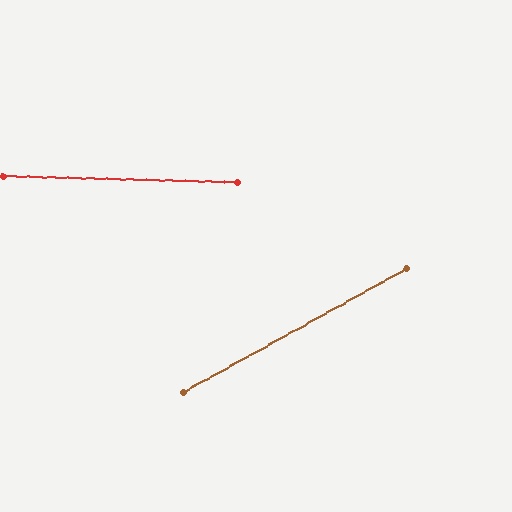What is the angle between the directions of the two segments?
Approximately 30 degrees.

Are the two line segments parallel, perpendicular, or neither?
Neither parallel nor perpendicular — they differ by about 30°.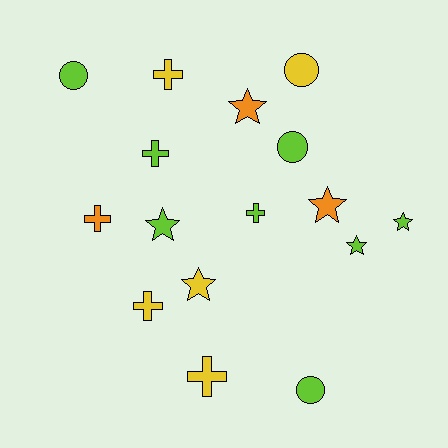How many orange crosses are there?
There is 1 orange cross.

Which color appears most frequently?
Lime, with 8 objects.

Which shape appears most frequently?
Star, with 6 objects.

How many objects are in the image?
There are 16 objects.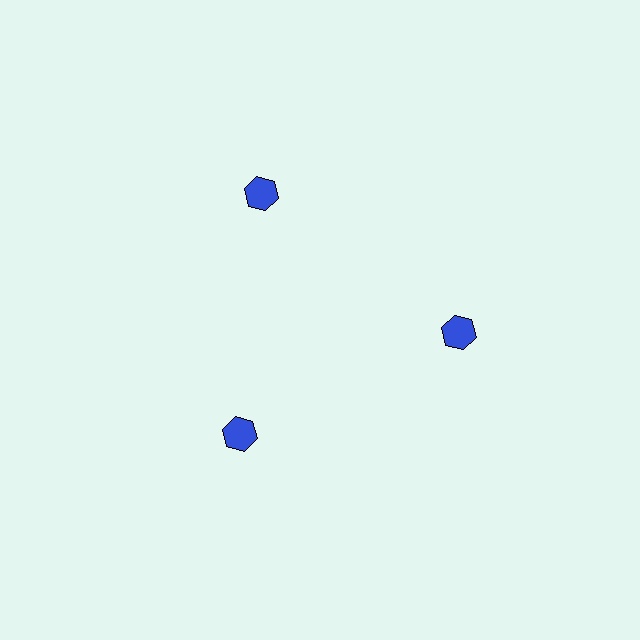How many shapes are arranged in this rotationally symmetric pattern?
There are 3 shapes, arranged in 3 groups of 1.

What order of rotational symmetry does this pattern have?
This pattern has 3-fold rotational symmetry.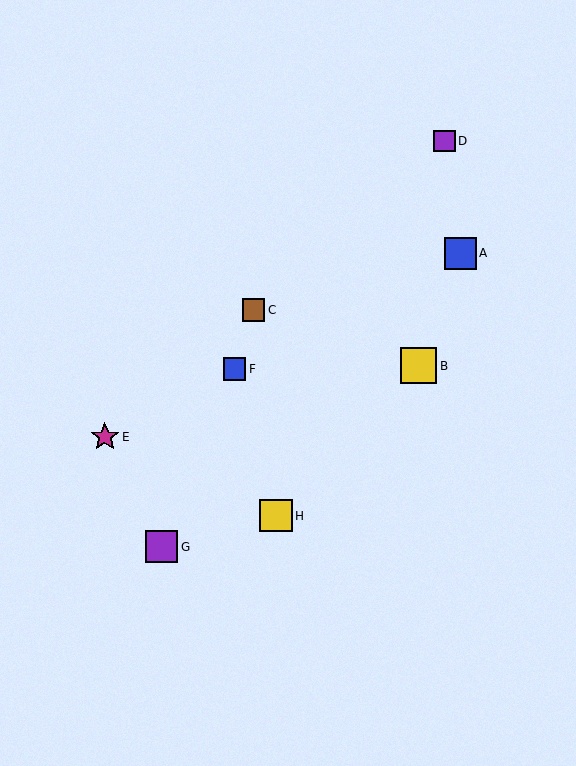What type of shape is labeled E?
Shape E is a magenta star.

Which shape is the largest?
The yellow square (labeled B) is the largest.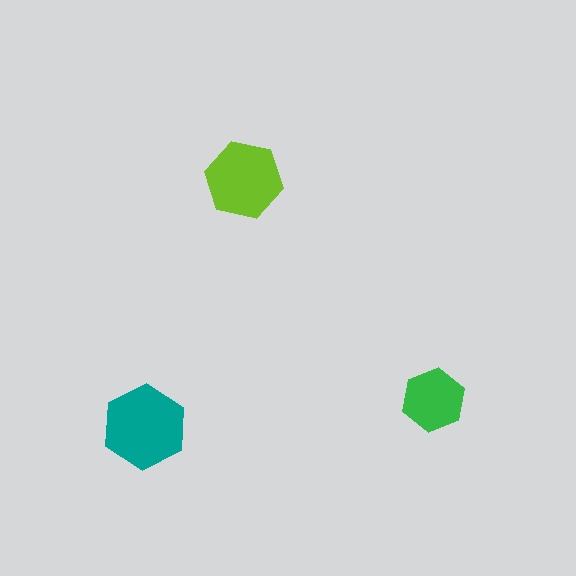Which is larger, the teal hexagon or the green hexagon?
The teal one.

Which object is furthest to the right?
The green hexagon is rightmost.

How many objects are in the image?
There are 3 objects in the image.